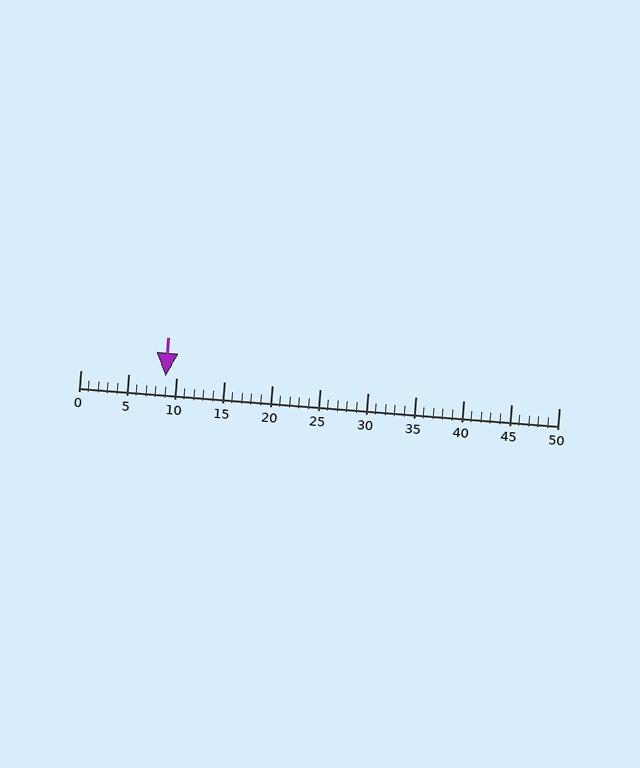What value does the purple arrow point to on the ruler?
The purple arrow points to approximately 9.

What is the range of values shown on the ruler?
The ruler shows values from 0 to 50.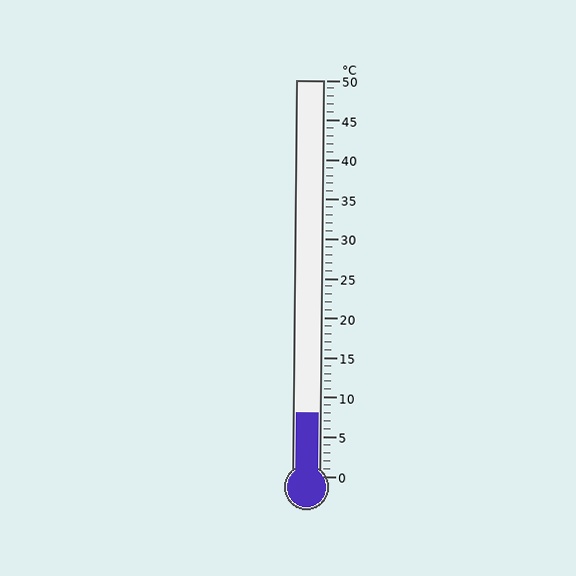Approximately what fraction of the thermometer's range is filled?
The thermometer is filled to approximately 15% of its range.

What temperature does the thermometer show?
The thermometer shows approximately 8°C.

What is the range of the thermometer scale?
The thermometer scale ranges from 0°C to 50°C.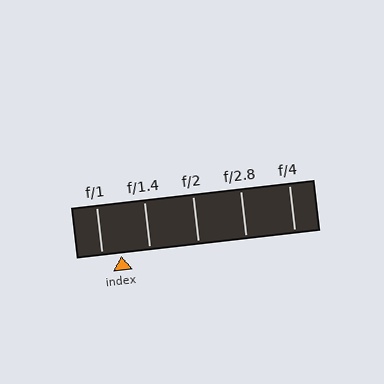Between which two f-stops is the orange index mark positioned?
The index mark is between f/1 and f/1.4.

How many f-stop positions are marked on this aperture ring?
There are 5 f-stop positions marked.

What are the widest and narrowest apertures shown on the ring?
The widest aperture shown is f/1 and the narrowest is f/4.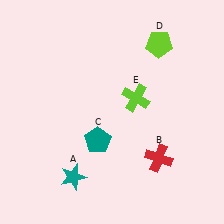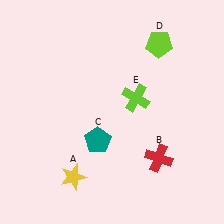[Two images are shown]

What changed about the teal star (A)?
In Image 1, A is teal. In Image 2, it changed to yellow.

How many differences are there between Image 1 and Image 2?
There is 1 difference between the two images.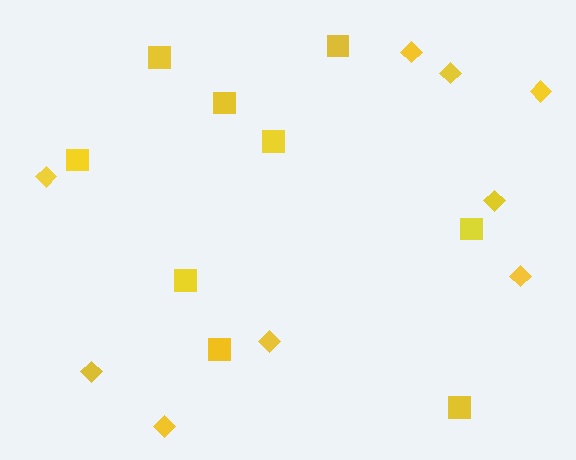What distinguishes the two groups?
There are 2 groups: one group of diamonds (9) and one group of squares (9).